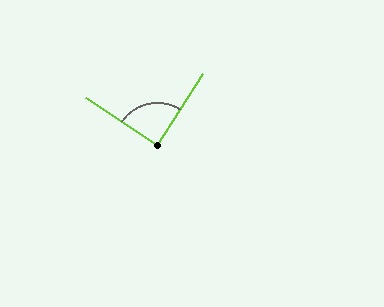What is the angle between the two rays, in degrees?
Approximately 89 degrees.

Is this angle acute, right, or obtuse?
It is approximately a right angle.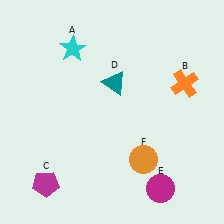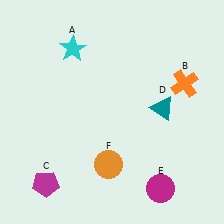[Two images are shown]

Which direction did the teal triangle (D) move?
The teal triangle (D) moved right.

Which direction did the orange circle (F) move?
The orange circle (F) moved left.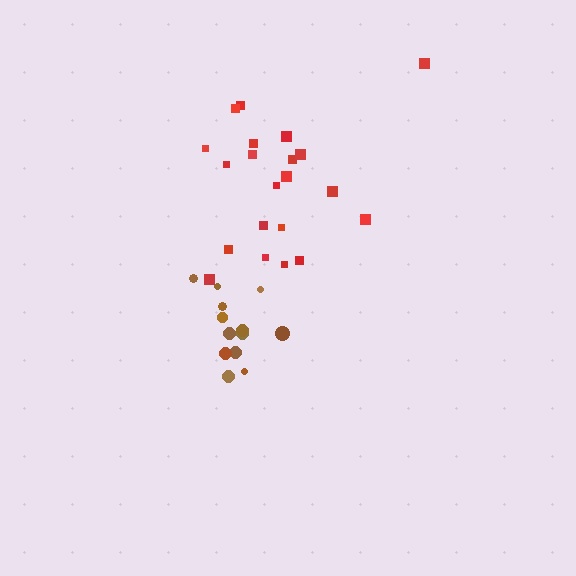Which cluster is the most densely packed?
Brown.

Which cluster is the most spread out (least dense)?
Red.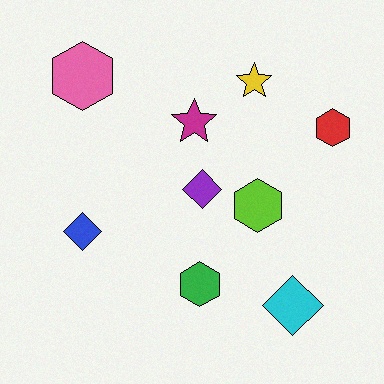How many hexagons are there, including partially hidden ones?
There are 4 hexagons.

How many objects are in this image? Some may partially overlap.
There are 9 objects.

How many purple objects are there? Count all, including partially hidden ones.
There is 1 purple object.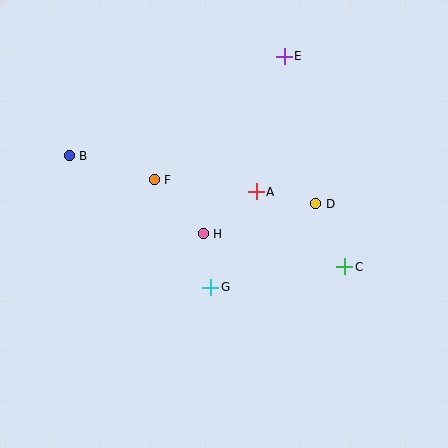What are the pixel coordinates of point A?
Point A is at (256, 192).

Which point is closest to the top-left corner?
Point B is closest to the top-left corner.